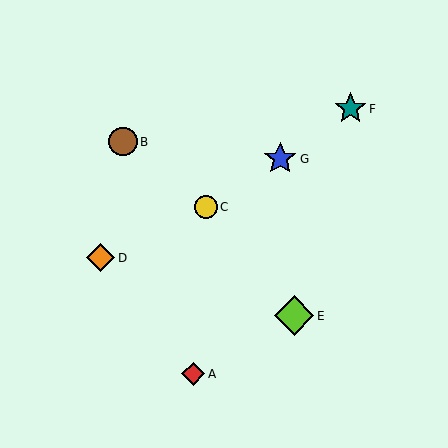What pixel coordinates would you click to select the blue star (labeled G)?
Click at (280, 159) to select the blue star G.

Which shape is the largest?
The lime diamond (labeled E) is the largest.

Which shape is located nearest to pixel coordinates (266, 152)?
The blue star (labeled G) at (280, 159) is nearest to that location.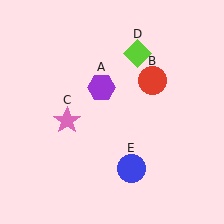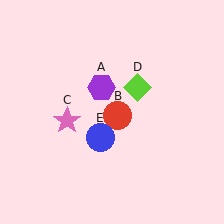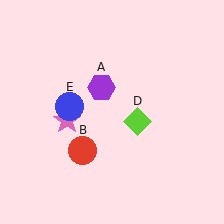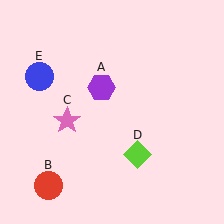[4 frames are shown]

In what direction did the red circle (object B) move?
The red circle (object B) moved down and to the left.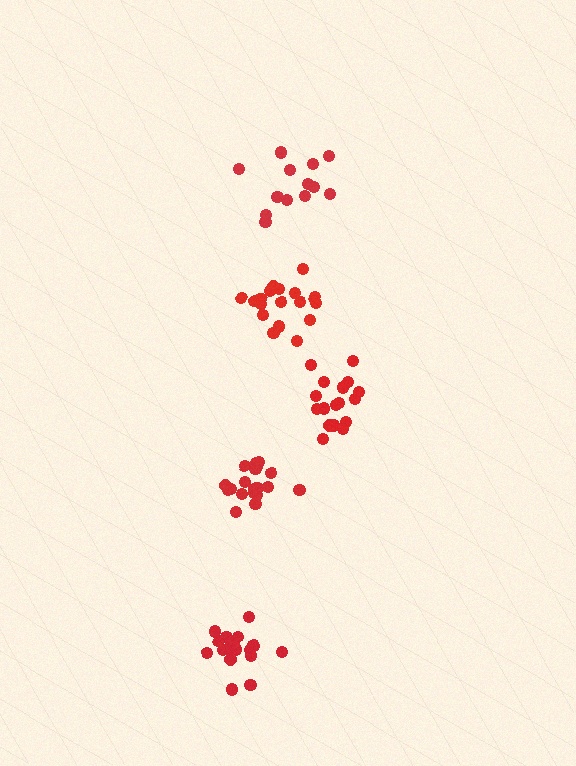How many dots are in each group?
Group 1: 19 dots, Group 2: 19 dots, Group 3: 19 dots, Group 4: 13 dots, Group 5: 17 dots (87 total).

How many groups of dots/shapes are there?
There are 5 groups.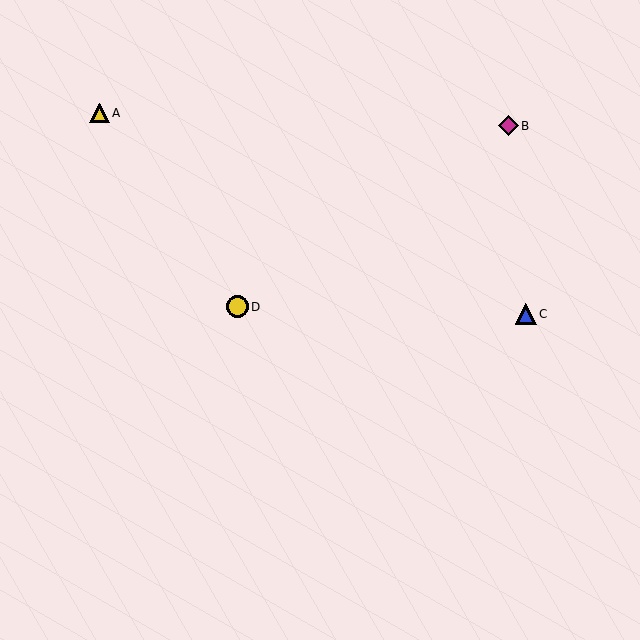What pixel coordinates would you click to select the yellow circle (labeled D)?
Click at (237, 307) to select the yellow circle D.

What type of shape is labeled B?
Shape B is a magenta diamond.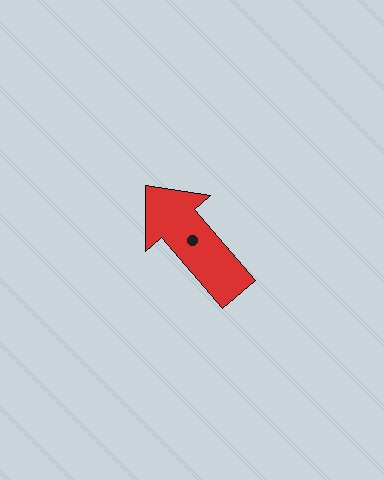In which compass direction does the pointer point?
Northwest.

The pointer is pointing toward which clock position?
Roughly 11 o'clock.